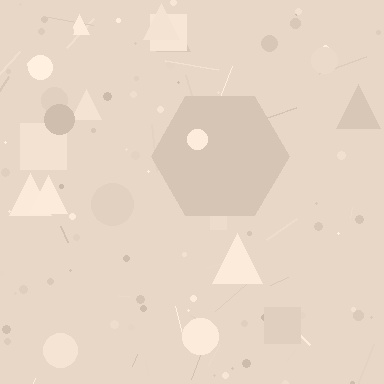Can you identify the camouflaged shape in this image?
The camouflaged shape is a hexagon.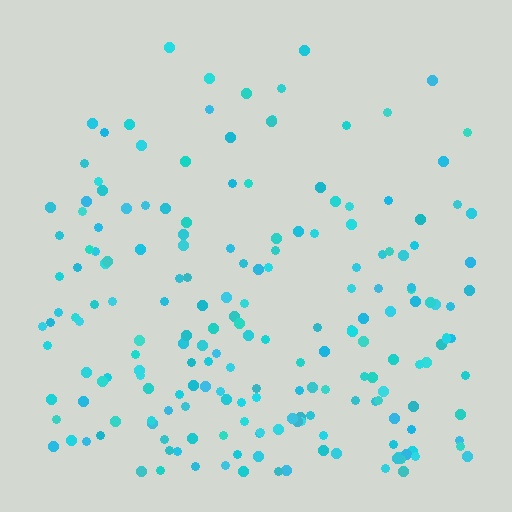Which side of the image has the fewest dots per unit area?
The top.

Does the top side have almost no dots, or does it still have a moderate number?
Still a moderate number, just noticeably fewer than the bottom.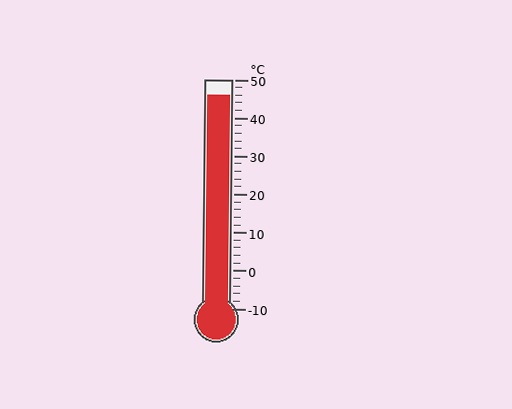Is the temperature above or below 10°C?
The temperature is above 10°C.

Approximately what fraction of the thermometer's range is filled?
The thermometer is filled to approximately 95% of its range.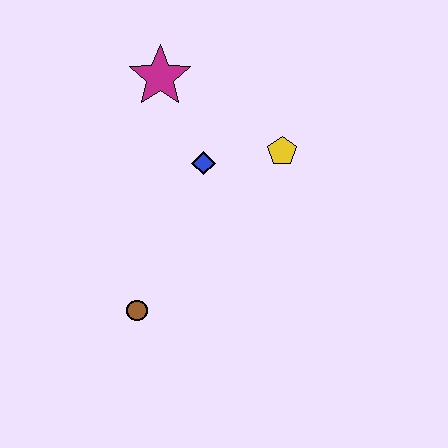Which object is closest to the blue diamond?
The yellow pentagon is closest to the blue diamond.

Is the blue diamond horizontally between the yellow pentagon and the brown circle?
Yes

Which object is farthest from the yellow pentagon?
The brown circle is farthest from the yellow pentagon.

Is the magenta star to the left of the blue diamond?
Yes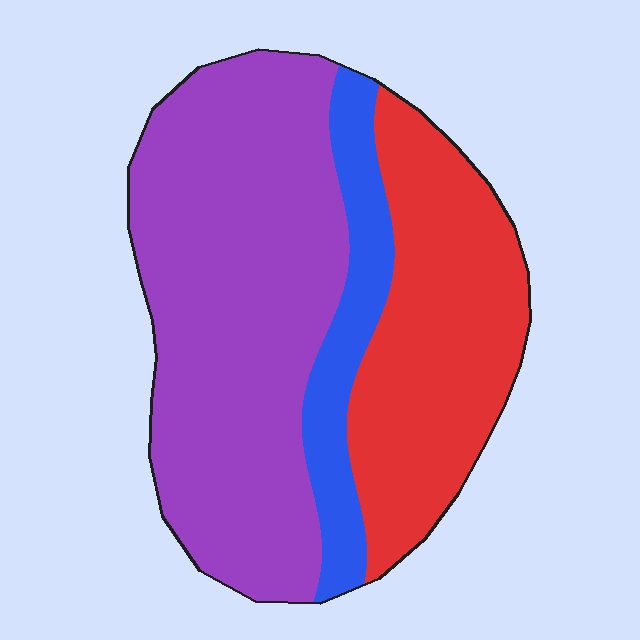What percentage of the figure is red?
Red takes up between a quarter and a half of the figure.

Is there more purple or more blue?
Purple.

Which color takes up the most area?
Purple, at roughly 55%.